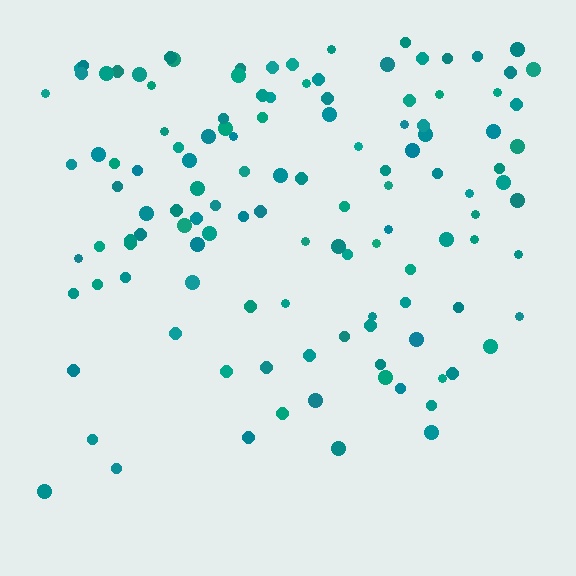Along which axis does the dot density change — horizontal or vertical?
Vertical.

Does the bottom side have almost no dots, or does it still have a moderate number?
Still a moderate number, just noticeably fewer than the top.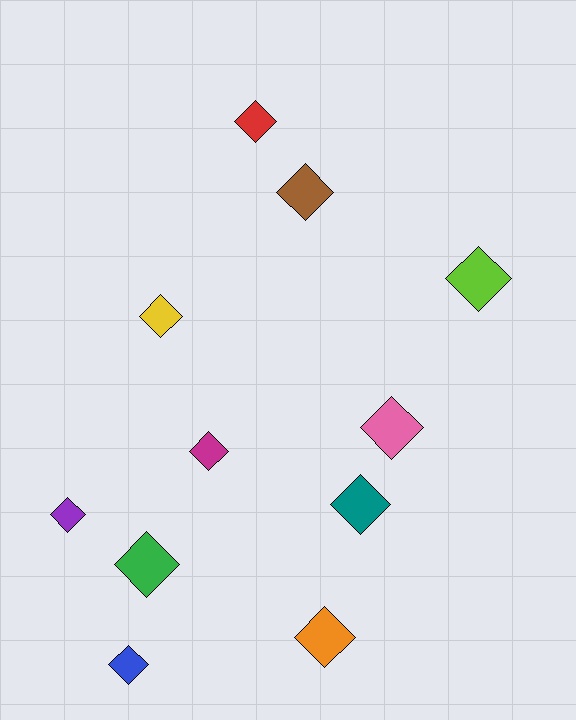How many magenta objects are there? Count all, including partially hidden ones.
There is 1 magenta object.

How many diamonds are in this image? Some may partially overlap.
There are 11 diamonds.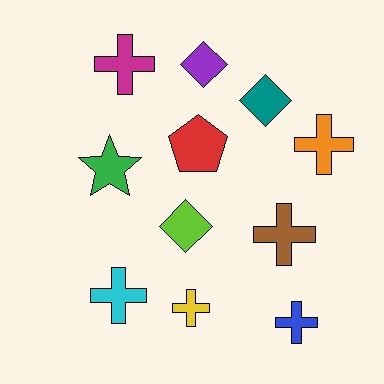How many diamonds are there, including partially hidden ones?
There are 3 diamonds.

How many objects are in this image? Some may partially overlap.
There are 11 objects.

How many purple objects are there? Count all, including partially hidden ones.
There is 1 purple object.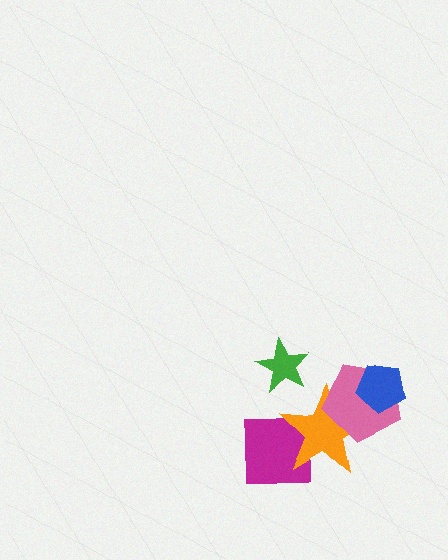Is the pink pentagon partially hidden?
Yes, it is partially covered by another shape.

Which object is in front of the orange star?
The pink pentagon is in front of the orange star.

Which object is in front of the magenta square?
The orange star is in front of the magenta square.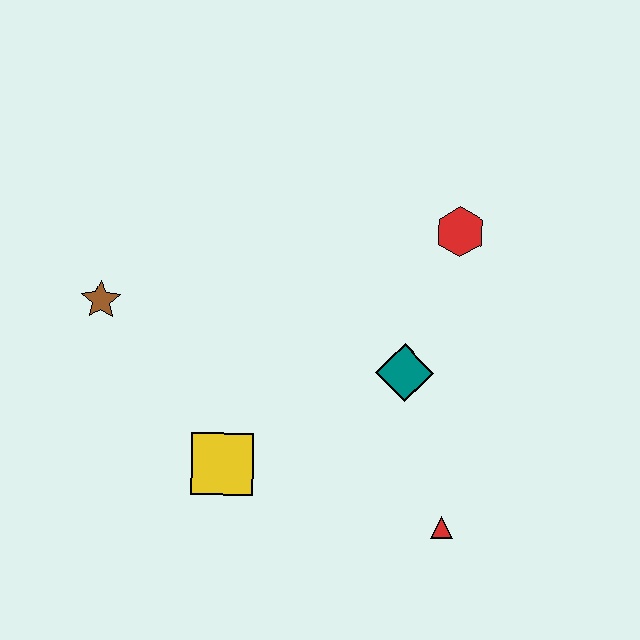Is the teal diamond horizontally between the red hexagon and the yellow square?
Yes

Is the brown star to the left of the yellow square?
Yes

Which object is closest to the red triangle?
The teal diamond is closest to the red triangle.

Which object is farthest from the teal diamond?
The brown star is farthest from the teal diamond.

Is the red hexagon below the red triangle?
No